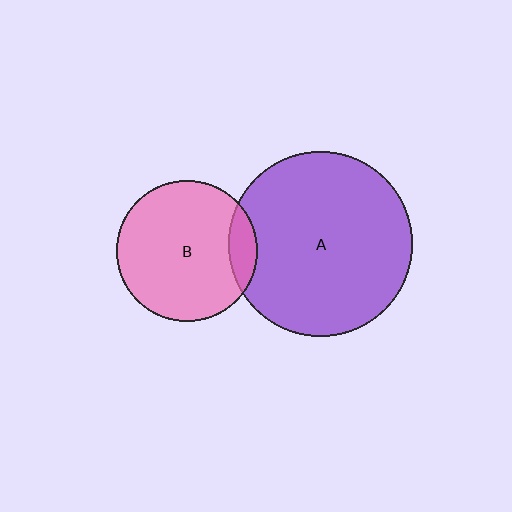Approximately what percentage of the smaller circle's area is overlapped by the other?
Approximately 10%.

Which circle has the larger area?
Circle A (purple).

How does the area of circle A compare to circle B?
Approximately 1.7 times.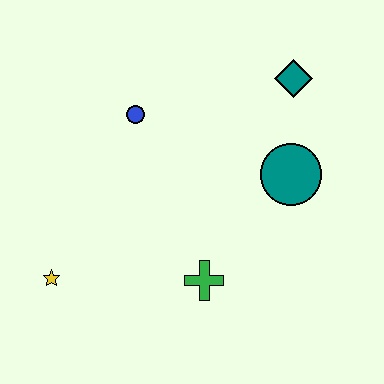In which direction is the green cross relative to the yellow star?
The green cross is to the right of the yellow star.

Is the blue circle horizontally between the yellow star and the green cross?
Yes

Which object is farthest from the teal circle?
The yellow star is farthest from the teal circle.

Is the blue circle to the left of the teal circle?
Yes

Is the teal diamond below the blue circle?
No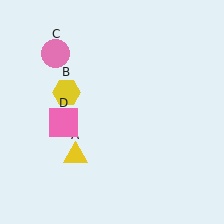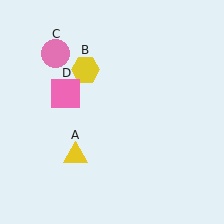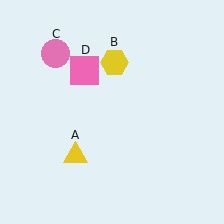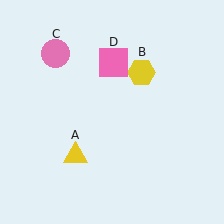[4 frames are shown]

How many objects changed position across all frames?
2 objects changed position: yellow hexagon (object B), pink square (object D).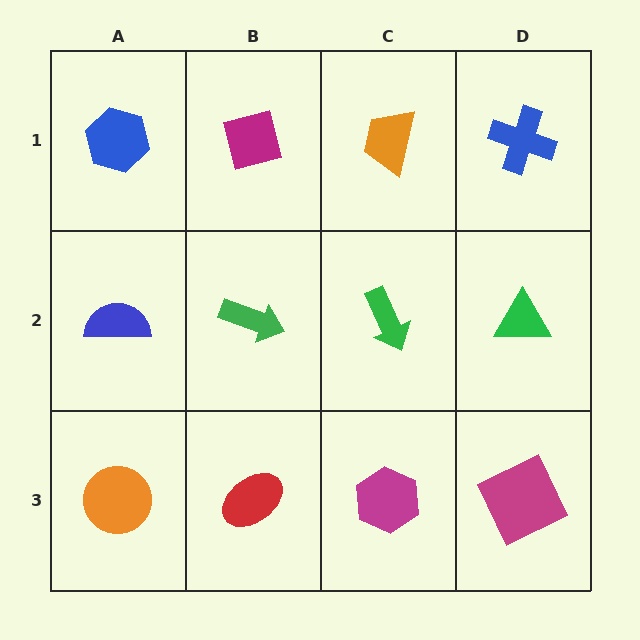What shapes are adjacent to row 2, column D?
A blue cross (row 1, column D), a magenta square (row 3, column D), a green arrow (row 2, column C).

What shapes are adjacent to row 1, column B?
A green arrow (row 2, column B), a blue hexagon (row 1, column A), an orange trapezoid (row 1, column C).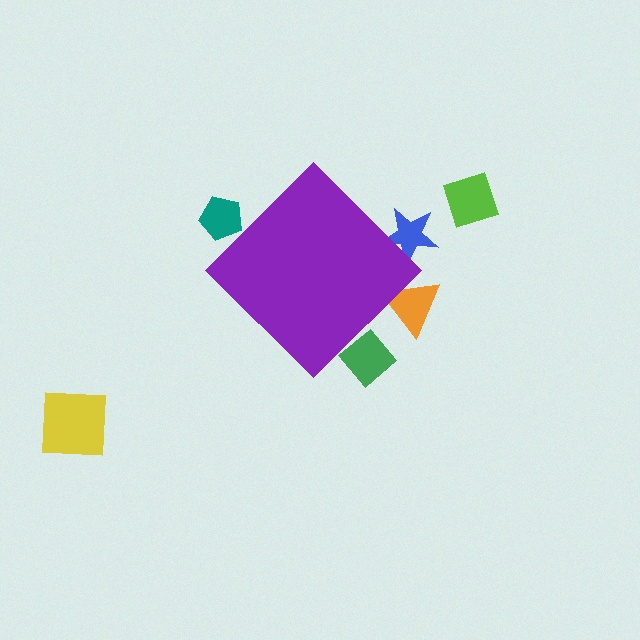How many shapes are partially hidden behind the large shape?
4 shapes are partially hidden.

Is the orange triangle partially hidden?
Yes, the orange triangle is partially hidden behind the purple diamond.